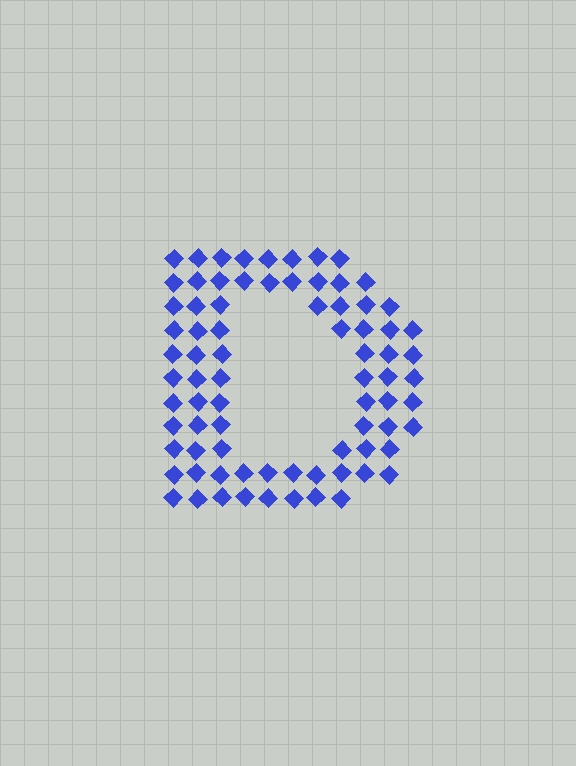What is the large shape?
The large shape is the letter D.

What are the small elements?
The small elements are diamonds.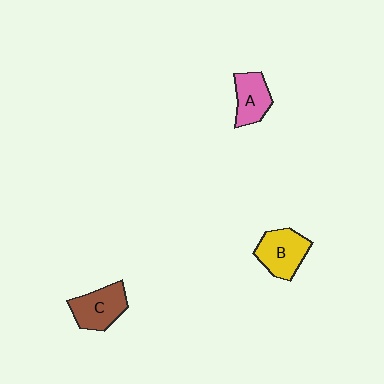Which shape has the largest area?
Shape B (yellow).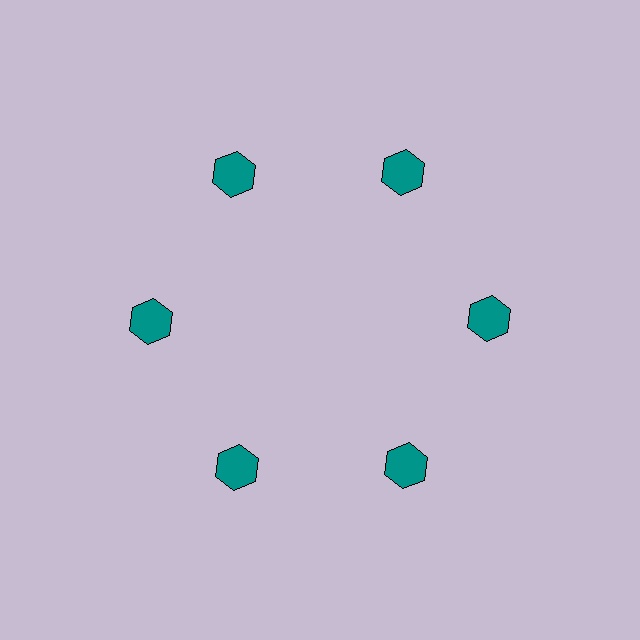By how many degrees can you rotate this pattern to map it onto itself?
The pattern maps onto itself every 60 degrees of rotation.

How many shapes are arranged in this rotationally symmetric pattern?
There are 6 shapes, arranged in 6 groups of 1.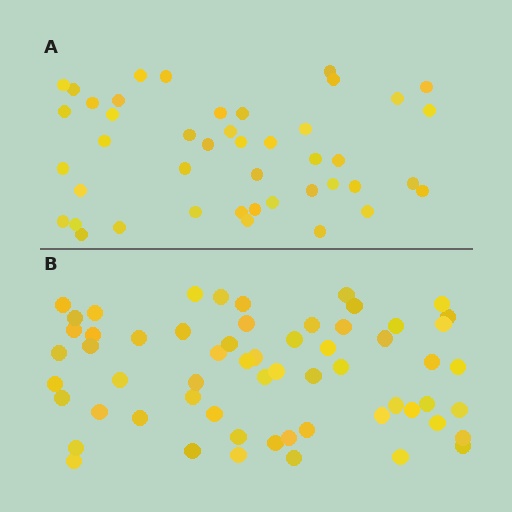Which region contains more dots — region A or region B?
Region B (the bottom region) has more dots.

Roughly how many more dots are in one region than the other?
Region B has approximately 15 more dots than region A.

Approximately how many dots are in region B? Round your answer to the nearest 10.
About 60 dots.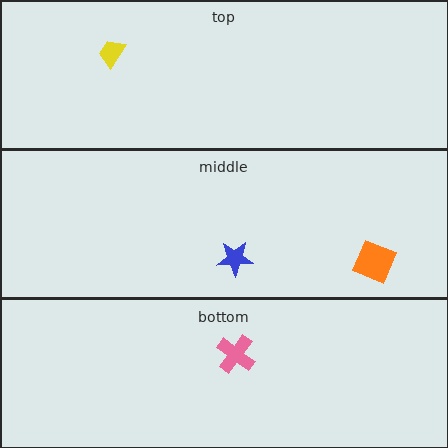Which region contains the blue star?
The middle region.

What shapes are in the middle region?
The blue star, the orange square.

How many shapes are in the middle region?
2.